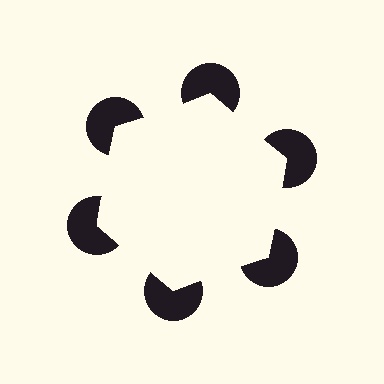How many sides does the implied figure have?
6 sides.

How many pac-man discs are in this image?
There are 6 — one at each vertex of the illusory hexagon.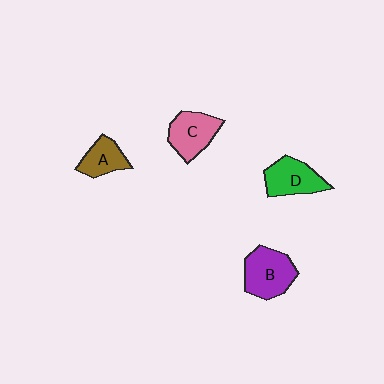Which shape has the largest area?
Shape B (purple).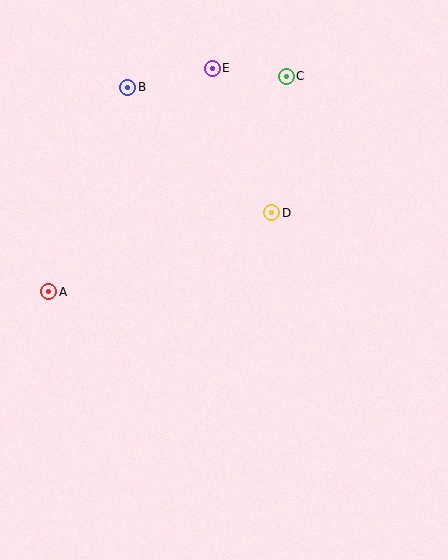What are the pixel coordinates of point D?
Point D is at (272, 213).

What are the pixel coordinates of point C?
Point C is at (286, 76).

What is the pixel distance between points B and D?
The distance between B and D is 191 pixels.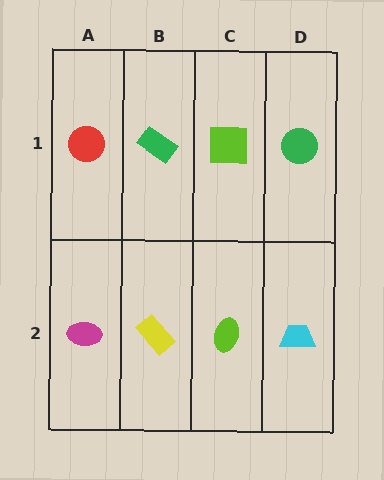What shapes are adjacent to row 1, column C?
A lime ellipse (row 2, column C), a green rectangle (row 1, column B), a green circle (row 1, column D).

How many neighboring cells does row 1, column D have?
2.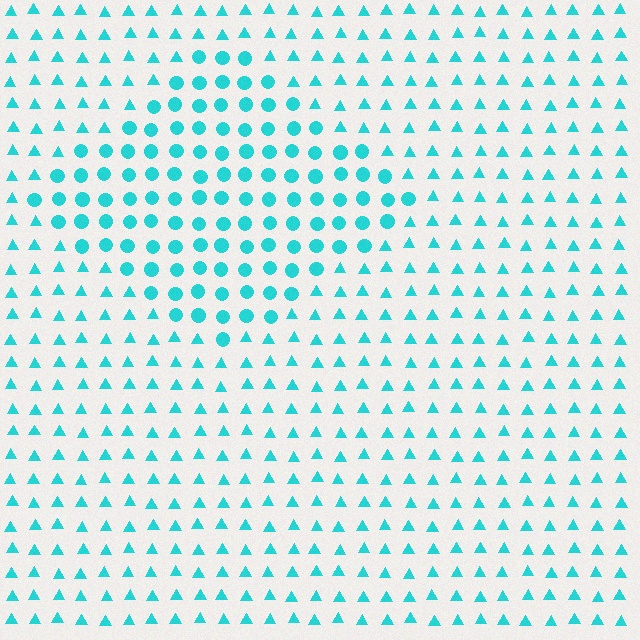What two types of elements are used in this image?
The image uses circles inside the diamond region and triangles outside it.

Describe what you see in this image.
The image is filled with small cyan elements arranged in a uniform grid. A diamond-shaped region contains circles, while the surrounding area contains triangles. The boundary is defined purely by the change in element shape.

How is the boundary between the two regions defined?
The boundary is defined by a change in element shape: circles inside vs. triangles outside. All elements share the same color and spacing.